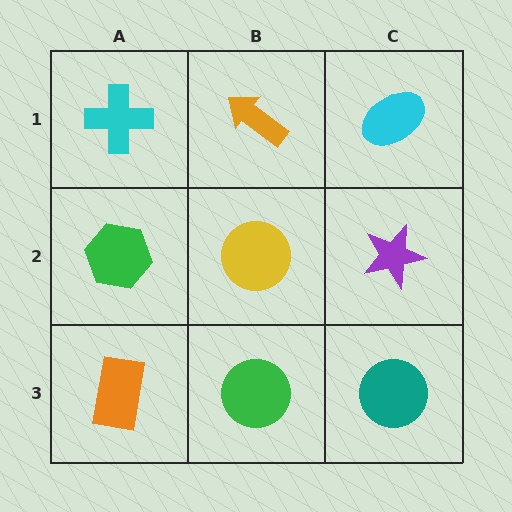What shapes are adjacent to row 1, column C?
A purple star (row 2, column C), an orange arrow (row 1, column B).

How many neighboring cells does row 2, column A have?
3.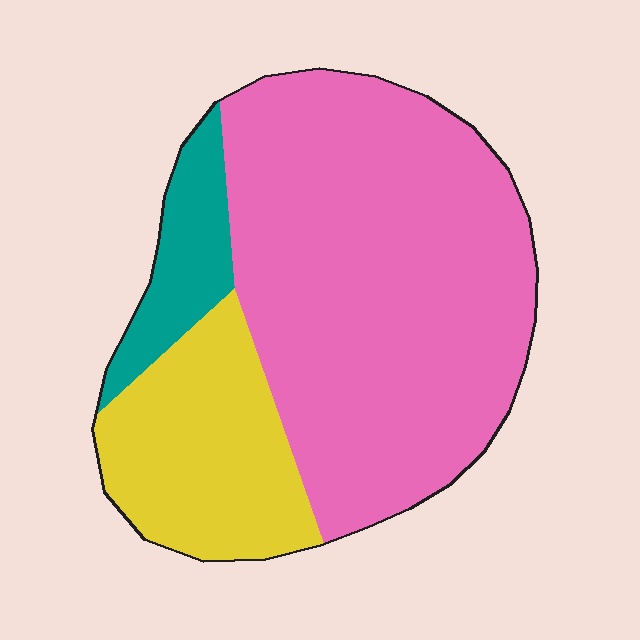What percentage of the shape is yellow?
Yellow covers 23% of the shape.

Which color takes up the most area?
Pink, at roughly 65%.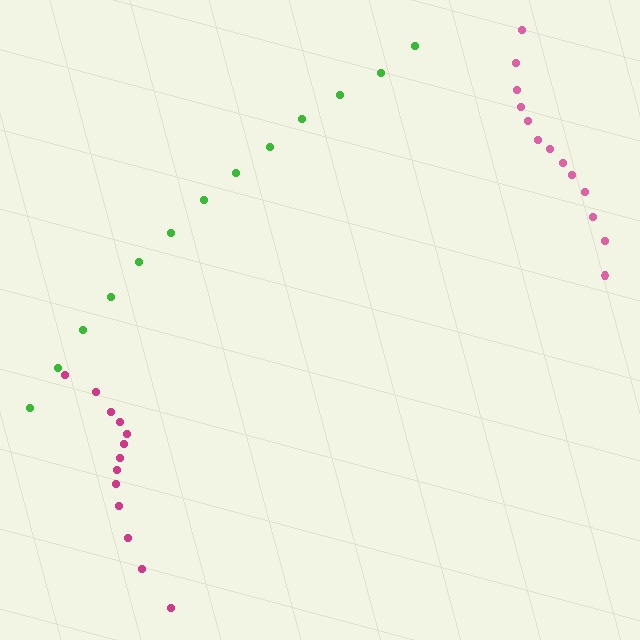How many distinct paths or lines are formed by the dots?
There are 3 distinct paths.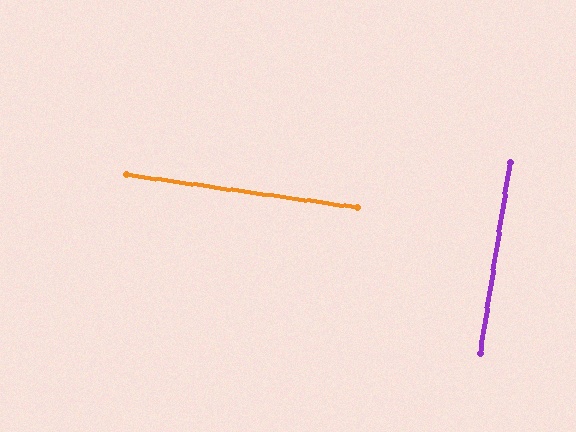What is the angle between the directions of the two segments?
Approximately 89 degrees.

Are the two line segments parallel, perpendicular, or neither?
Perpendicular — they meet at approximately 89°.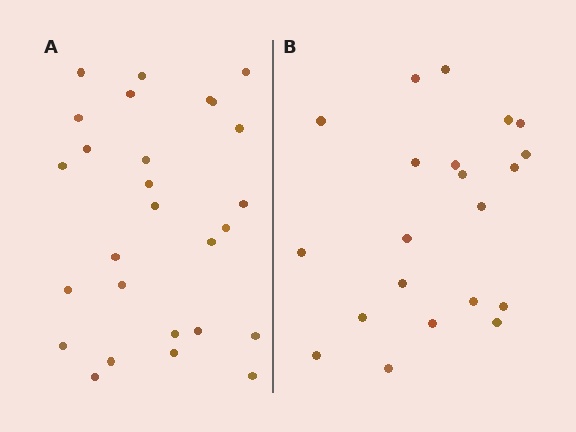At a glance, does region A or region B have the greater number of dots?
Region A (the left region) has more dots.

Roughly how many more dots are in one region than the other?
Region A has about 6 more dots than region B.